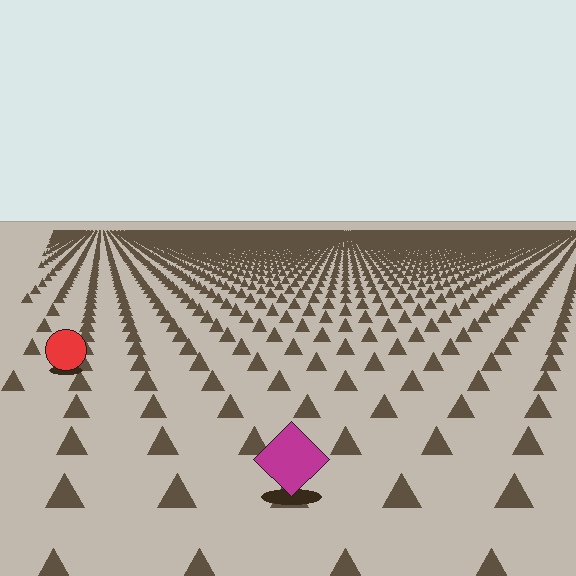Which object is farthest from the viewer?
The red circle is farthest from the viewer. It appears smaller and the ground texture around it is denser.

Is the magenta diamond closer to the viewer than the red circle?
Yes. The magenta diamond is closer — you can tell from the texture gradient: the ground texture is coarser near it.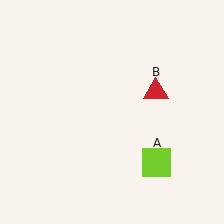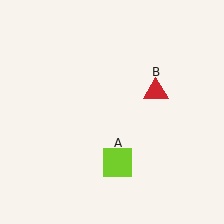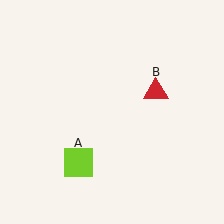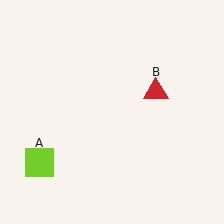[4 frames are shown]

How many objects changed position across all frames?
1 object changed position: lime square (object A).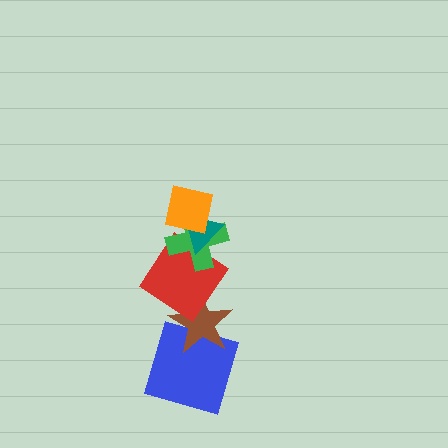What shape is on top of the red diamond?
The green cross is on top of the red diamond.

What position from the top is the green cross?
The green cross is 3rd from the top.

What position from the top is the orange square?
The orange square is 1st from the top.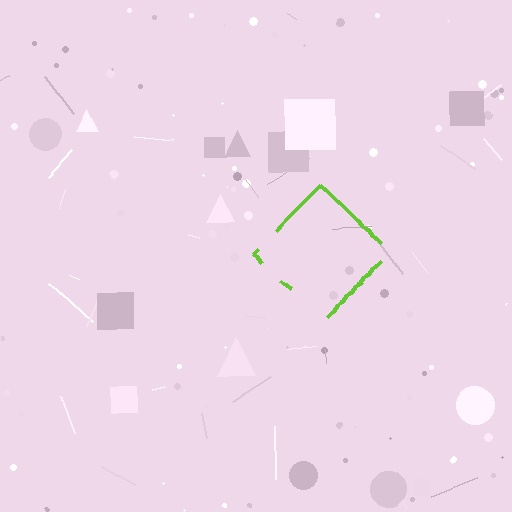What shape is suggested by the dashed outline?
The dashed outline suggests a diamond.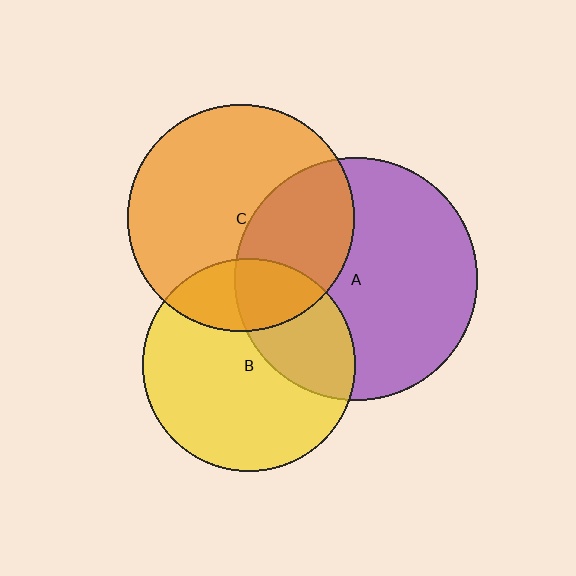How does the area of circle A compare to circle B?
Approximately 1.3 times.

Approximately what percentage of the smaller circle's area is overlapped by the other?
Approximately 35%.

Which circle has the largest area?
Circle A (purple).